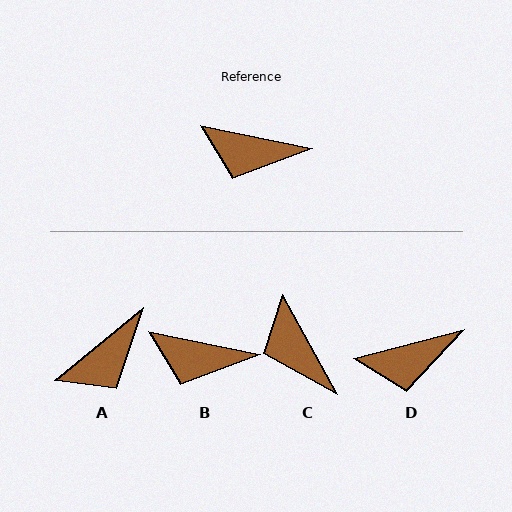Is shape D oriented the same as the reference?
No, it is off by about 26 degrees.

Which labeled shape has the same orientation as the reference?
B.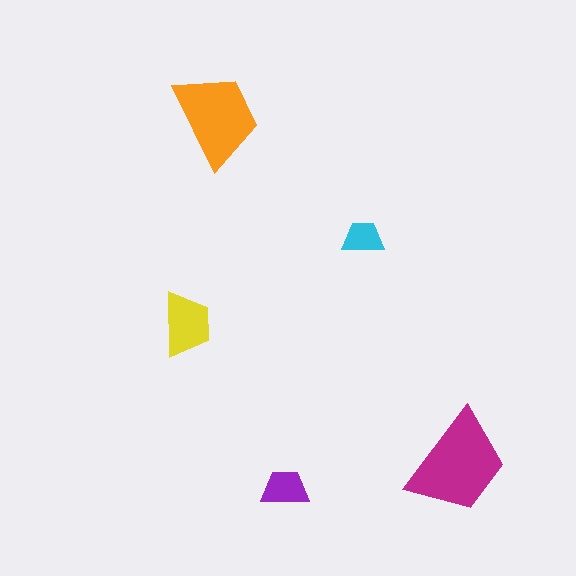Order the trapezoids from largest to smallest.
the magenta one, the orange one, the yellow one, the purple one, the cyan one.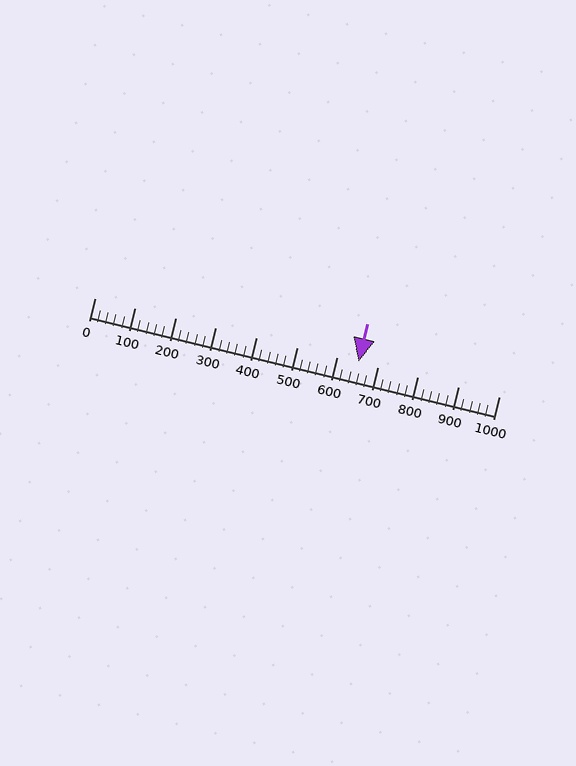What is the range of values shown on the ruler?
The ruler shows values from 0 to 1000.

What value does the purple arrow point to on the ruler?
The purple arrow points to approximately 653.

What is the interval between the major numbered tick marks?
The major tick marks are spaced 100 units apart.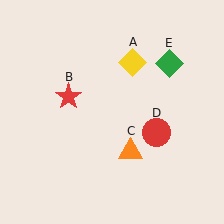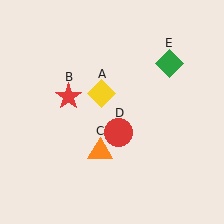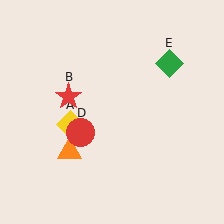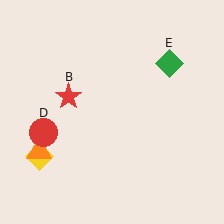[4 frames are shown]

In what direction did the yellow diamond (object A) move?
The yellow diamond (object A) moved down and to the left.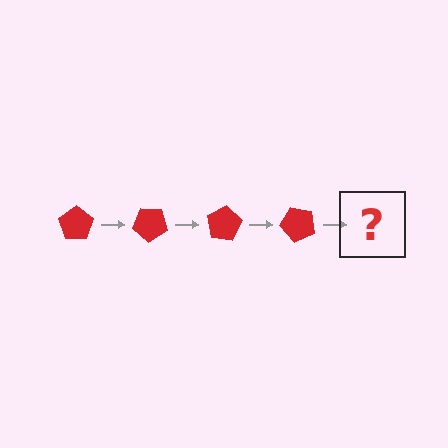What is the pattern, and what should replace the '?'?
The pattern is that the pentagon rotates 40 degrees each step. The '?' should be a red pentagon rotated 160 degrees.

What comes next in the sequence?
The next element should be a red pentagon rotated 160 degrees.